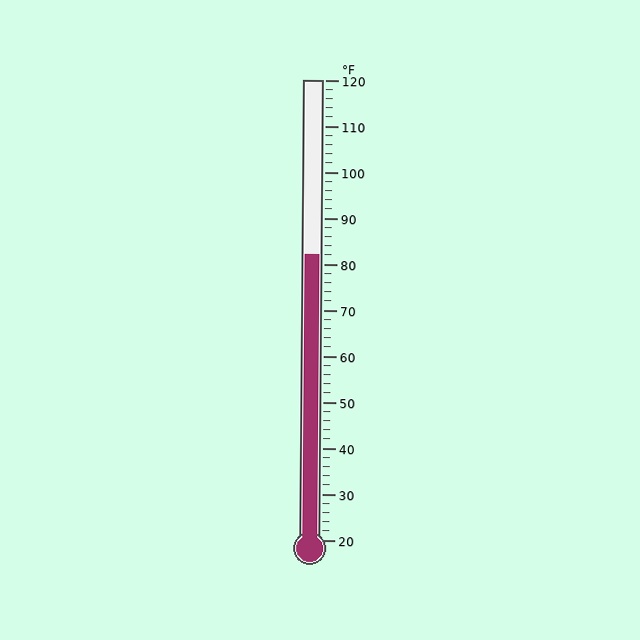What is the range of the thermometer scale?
The thermometer scale ranges from 20°F to 120°F.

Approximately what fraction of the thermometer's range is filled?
The thermometer is filled to approximately 60% of its range.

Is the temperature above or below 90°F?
The temperature is below 90°F.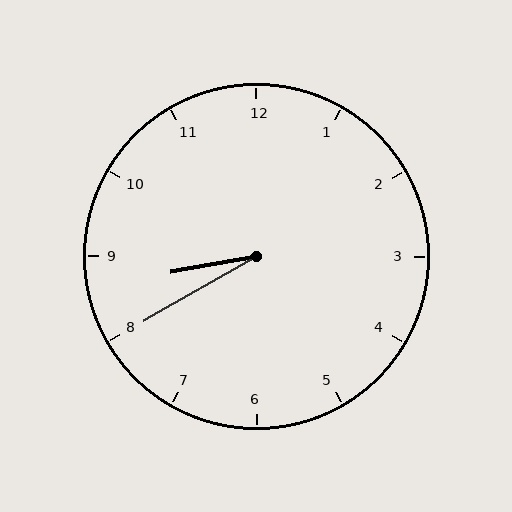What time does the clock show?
8:40.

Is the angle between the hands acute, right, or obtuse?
It is acute.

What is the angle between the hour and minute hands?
Approximately 20 degrees.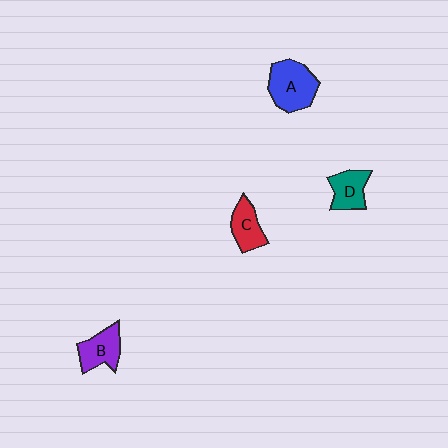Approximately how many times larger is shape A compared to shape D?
Approximately 1.5 times.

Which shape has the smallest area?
Shape C (red).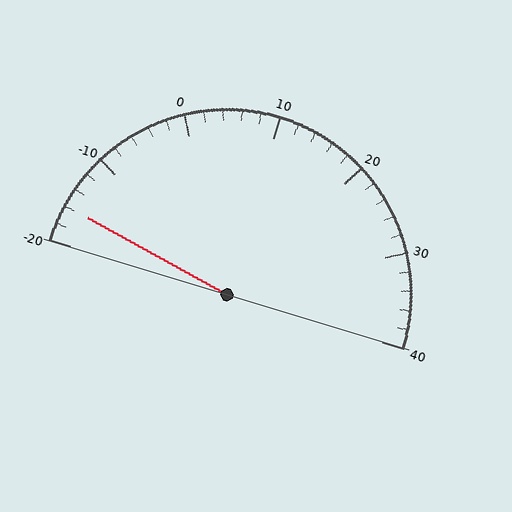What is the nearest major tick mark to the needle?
The nearest major tick mark is -20.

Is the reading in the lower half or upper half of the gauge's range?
The reading is in the lower half of the range (-20 to 40).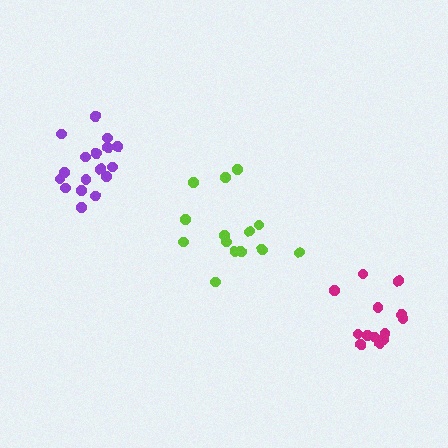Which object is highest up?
The purple cluster is topmost.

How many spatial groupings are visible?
There are 3 spatial groupings.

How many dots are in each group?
Group 1: 14 dots, Group 2: 13 dots, Group 3: 17 dots (44 total).